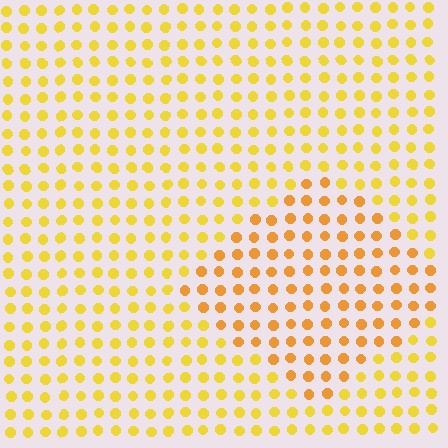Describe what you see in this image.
The image is filled with small yellow elements in a uniform arrangement. A diamond-shaped region is visible where the elements are tinted to a slightly different hue, forming a subtle color boundary.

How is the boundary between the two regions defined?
The boundary is defined purely by a slight shift in hue (about 21 degrees). Spacing, size, and orientation are identical on both sides.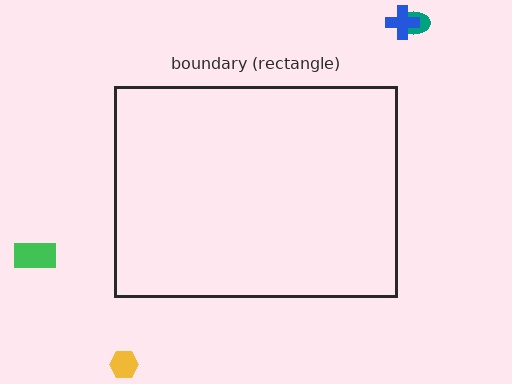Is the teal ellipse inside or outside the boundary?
Outside.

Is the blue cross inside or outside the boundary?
Outside.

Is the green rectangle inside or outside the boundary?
Outside.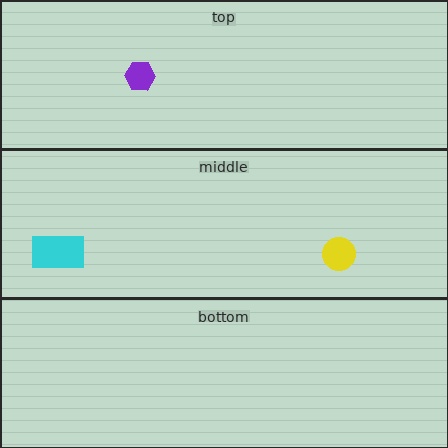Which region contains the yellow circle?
The middle region.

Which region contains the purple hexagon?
The top region.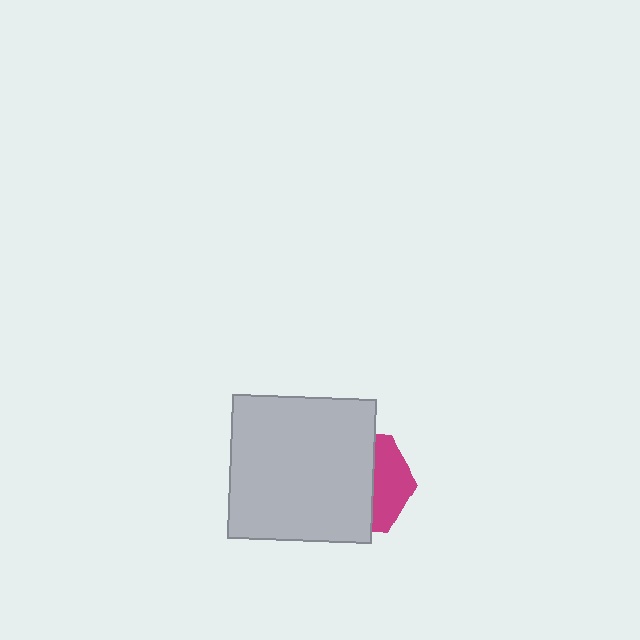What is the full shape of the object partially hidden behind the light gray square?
The partially hidden object is a magenta hexagon.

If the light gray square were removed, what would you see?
You would see the complete magenta hexagon.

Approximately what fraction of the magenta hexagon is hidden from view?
Roughly 64% of the magenta hexagon is hidden behind the light gray square.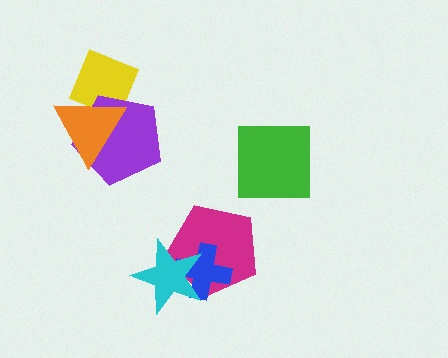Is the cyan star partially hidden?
No, no other shape covers it.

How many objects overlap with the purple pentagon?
2 objects overlap with the purple pentagon.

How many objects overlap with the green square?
0 objects overlap with the green square.